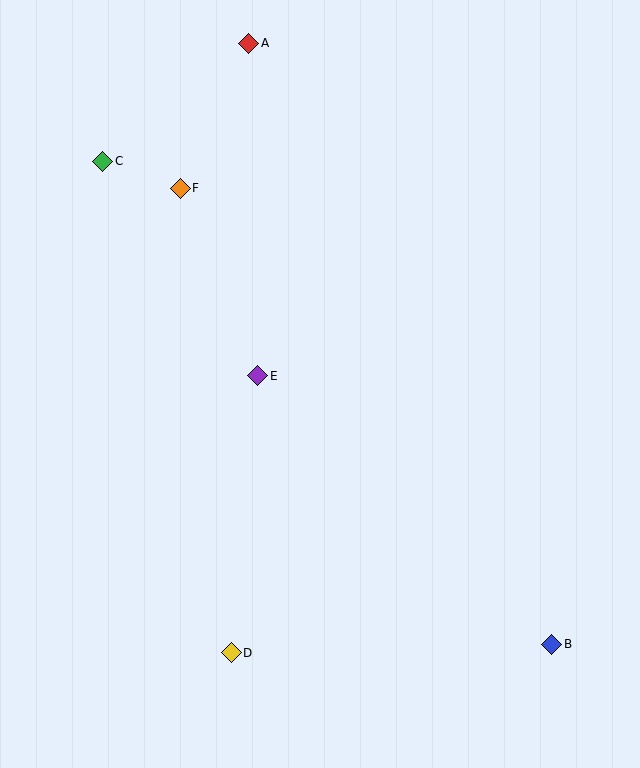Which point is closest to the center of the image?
Point E at (258, 376) is closest to the center.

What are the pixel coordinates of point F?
Point F is at (180, 188).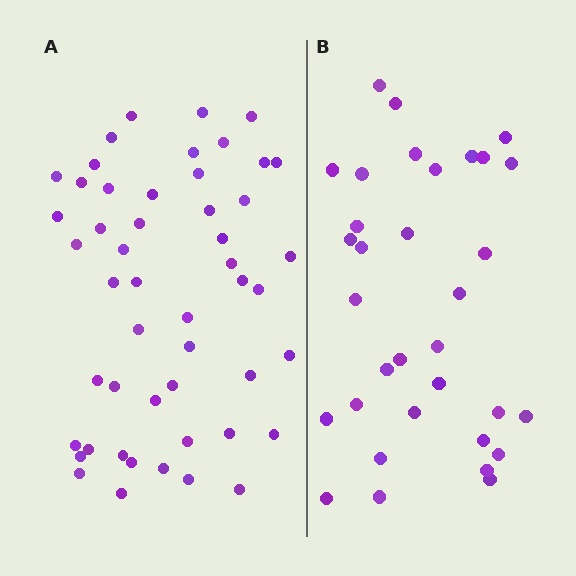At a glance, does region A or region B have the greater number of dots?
Region A (the left region) has more dots.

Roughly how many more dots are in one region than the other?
Region A has approximately 15 more dots than region B.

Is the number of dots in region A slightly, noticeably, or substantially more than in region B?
Region A has substantially more. The ratio is roughly 1.5 to 1.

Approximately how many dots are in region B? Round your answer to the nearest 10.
About 30 dots. (The exact count is 33, which rounds to 30.)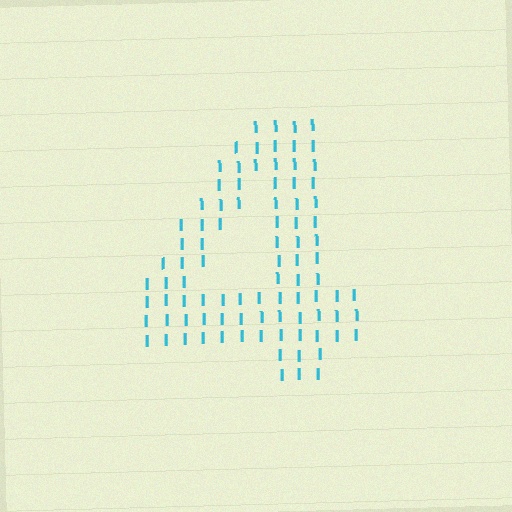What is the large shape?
The large shape is the digit 4.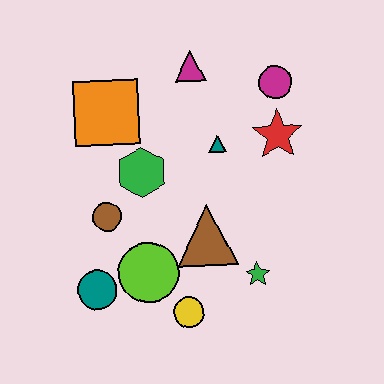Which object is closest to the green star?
The brown triangle is closest to the green star.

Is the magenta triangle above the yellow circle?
Yes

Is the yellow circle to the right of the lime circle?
Yes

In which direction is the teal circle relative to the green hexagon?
The teal circle is below the green hexagon.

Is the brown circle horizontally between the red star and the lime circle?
No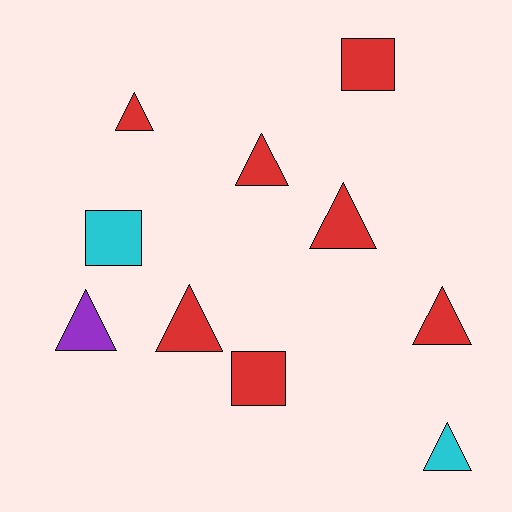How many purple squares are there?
There are no purple squares.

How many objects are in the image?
There are 10 objects.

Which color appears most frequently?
Red, with 7 objects.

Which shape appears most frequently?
Triangle, with 7 objects.